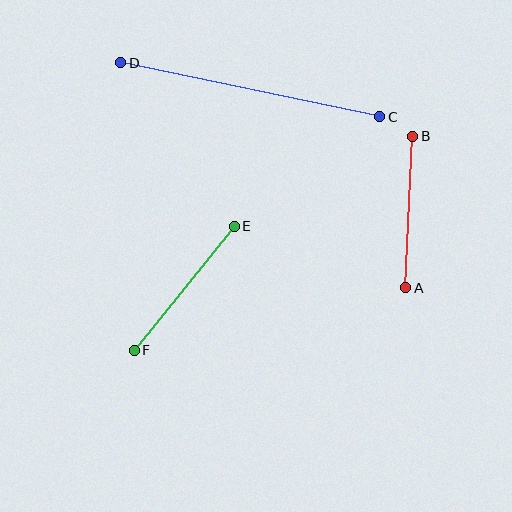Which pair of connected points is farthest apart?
Points C and D are farthest apart.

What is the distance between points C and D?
The distance is approximately 265 pixels.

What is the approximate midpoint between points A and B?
The midpoint is at approximately (409, 212) pixels.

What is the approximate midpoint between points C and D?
The midpoint is at approximately (250, 90) pixels.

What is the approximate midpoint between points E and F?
The midpoint is at approximately (184, 288) pixels.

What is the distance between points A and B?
The distance is approximately 151 pixels.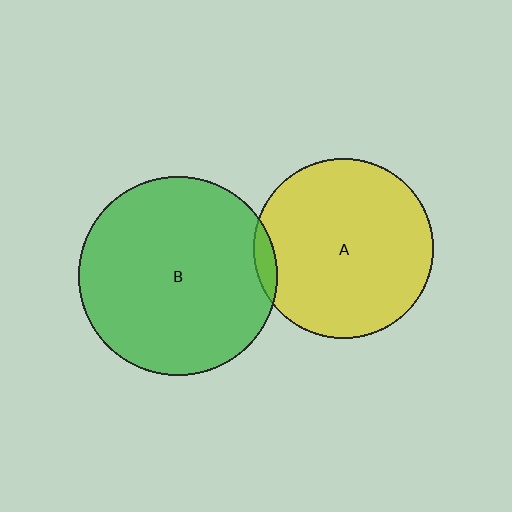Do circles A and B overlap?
Yes.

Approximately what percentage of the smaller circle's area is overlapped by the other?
Approximately 5%.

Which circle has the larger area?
Circle B (green).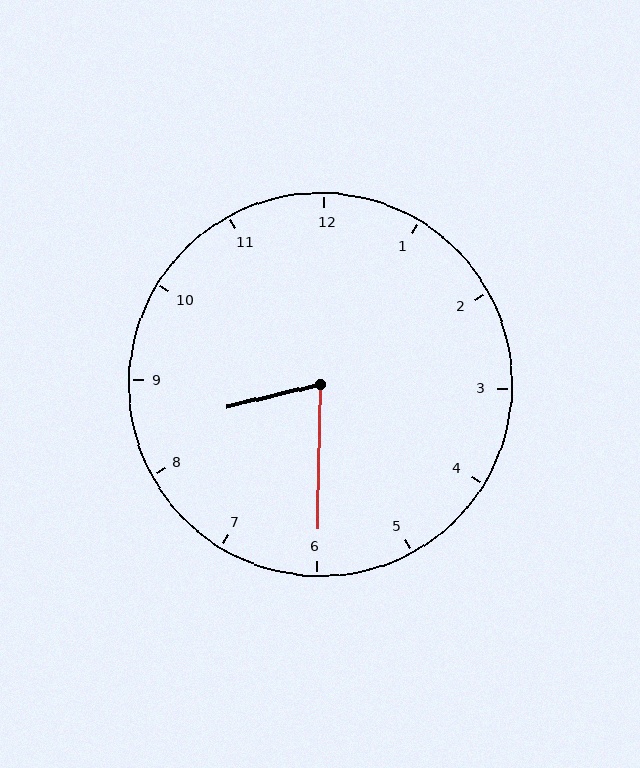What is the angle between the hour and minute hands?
Approximately 75 degrees.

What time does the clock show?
8:30.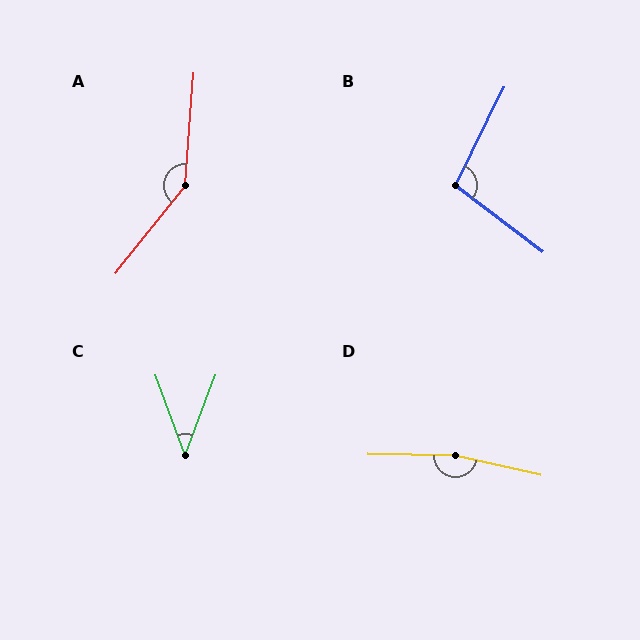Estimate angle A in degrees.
Approximately 146 degrees.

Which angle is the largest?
D, at approximately 168 degrees.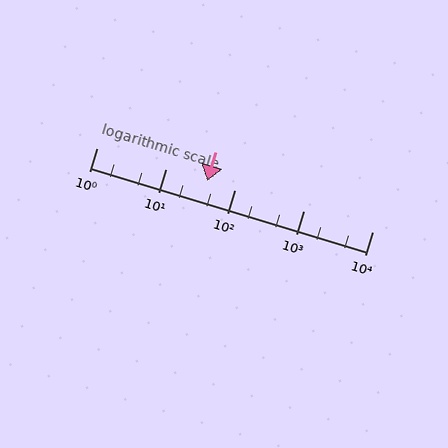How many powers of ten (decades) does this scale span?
The scale spans 4 decades, from 1 to 10000.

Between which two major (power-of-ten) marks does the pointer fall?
The pointer is between 10 and 100.